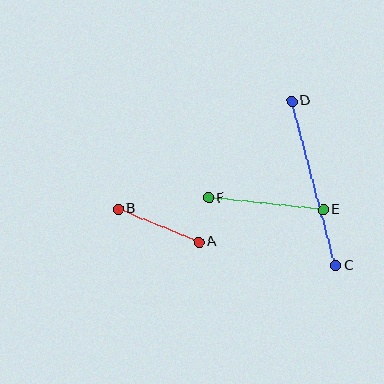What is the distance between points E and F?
The distance is approximately 115 pixels.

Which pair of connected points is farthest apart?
Points C and D are farthest apart.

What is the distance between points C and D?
The distance is approximately 170 pixels.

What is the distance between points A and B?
The distance is approximately 87 pixels.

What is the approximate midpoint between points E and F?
The midpoint is at approximately (266, 204) pixels.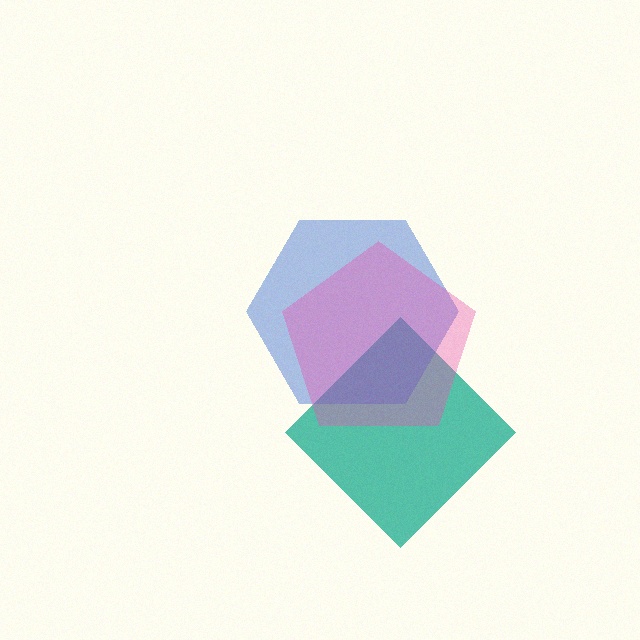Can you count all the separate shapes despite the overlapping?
Yes, there are 3 separate shapes.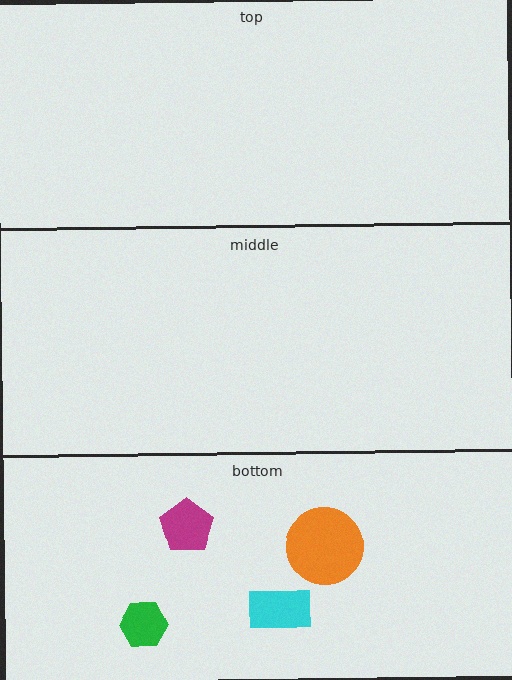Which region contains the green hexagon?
The bottom region.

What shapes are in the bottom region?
The orange circle, the magenta pentagon, the green hexagon, the cyan rectangle.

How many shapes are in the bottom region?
4.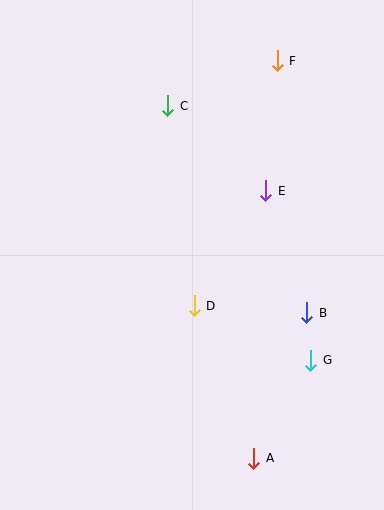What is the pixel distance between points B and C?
The distance between B and C is 250 pixels.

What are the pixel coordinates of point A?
Point A is at (254, 458).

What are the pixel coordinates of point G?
Point G is at (311, 360).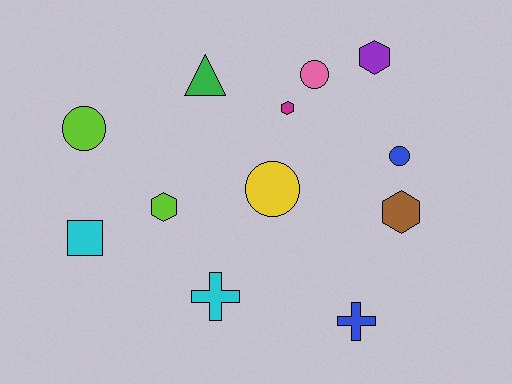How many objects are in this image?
There are 12 objects.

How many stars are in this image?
There are no stars.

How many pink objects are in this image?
There is 1 pink object.